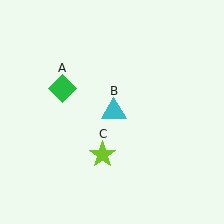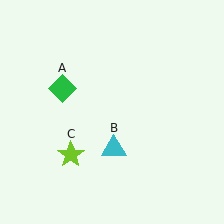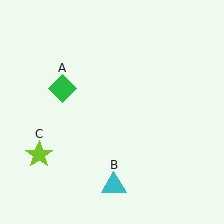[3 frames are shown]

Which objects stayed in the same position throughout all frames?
Green diamond (object A) remained stationary.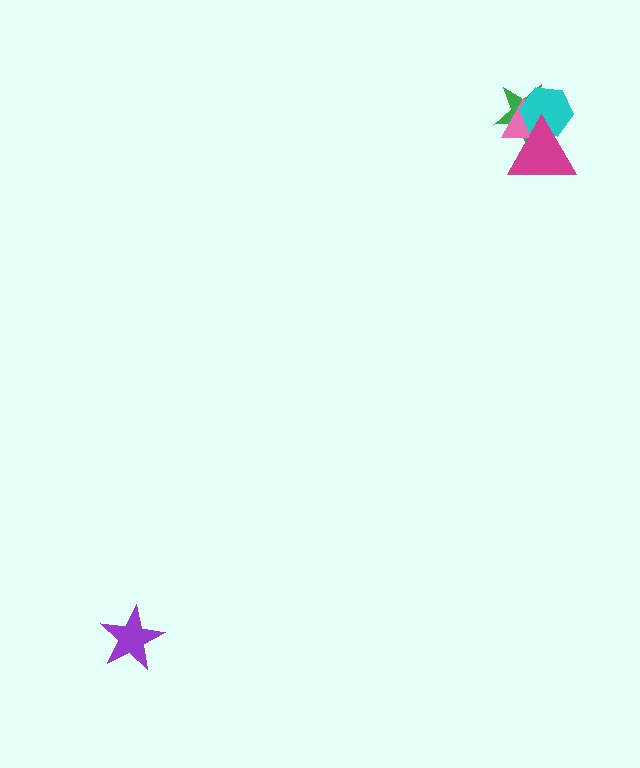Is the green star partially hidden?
Yes, it is partially covered by another shape.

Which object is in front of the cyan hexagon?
The magenta triangle is in front of the cyan hexagon.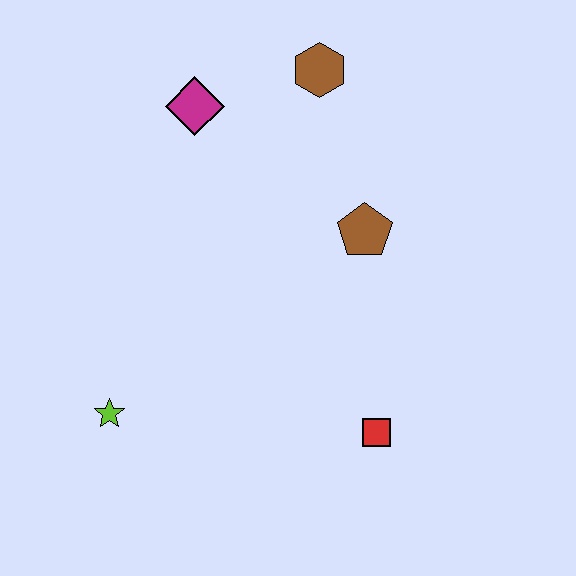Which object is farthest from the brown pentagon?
The lime star is farthest from the brown pentagon.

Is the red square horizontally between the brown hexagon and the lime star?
No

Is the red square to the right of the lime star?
Yes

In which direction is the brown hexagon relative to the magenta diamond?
The brown hexagon is to the right of the magenta diamond.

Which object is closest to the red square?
The brown pentagon is closest to the red square.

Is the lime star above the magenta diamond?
No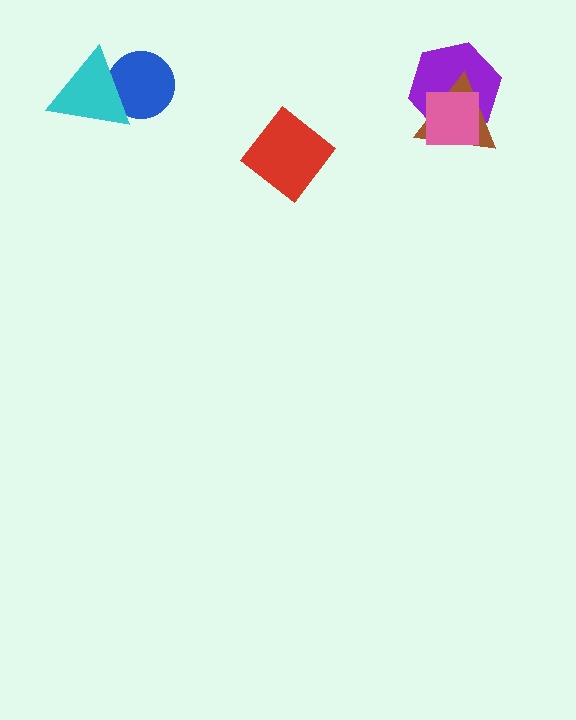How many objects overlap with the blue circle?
1 object overlaps with the blue circle.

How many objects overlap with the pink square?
2 objects overlap with the pink square.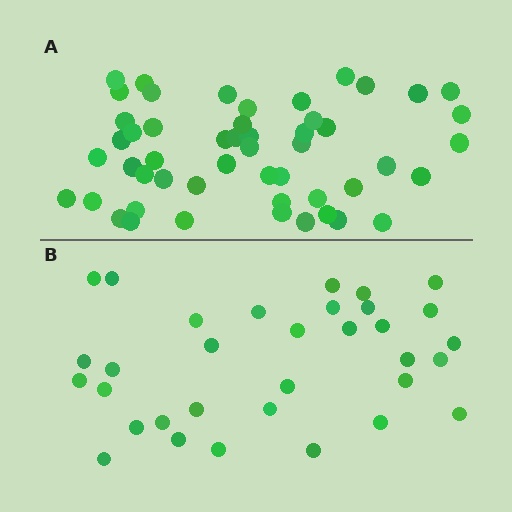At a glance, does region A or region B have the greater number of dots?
Region A (the top region) has more dots.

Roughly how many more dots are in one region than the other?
Region A has approximately 20 more dots than region B.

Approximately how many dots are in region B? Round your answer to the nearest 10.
About 30 dots. (The exact count is 33, which rounds to 30.)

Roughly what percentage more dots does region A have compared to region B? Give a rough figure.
About 55% more.